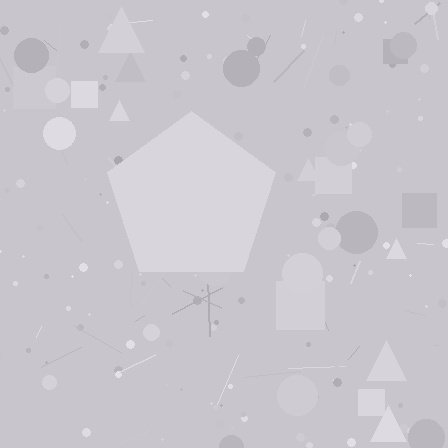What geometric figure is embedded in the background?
A pentagon is embedded in the background.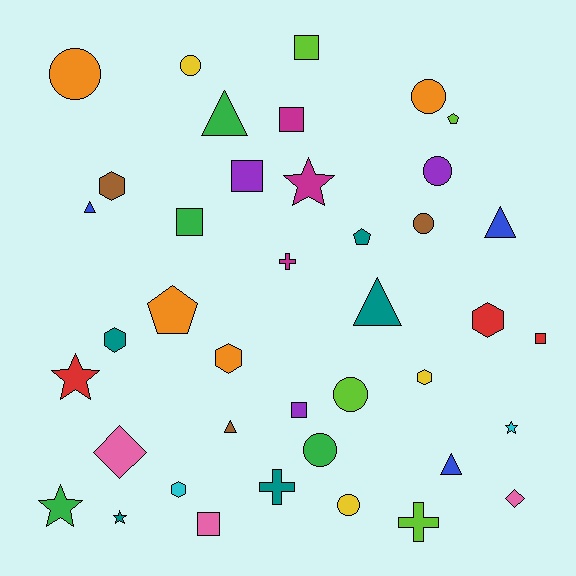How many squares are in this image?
There are 7 squares.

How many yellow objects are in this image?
There are 3 yellow objects.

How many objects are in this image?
There are 40 objects.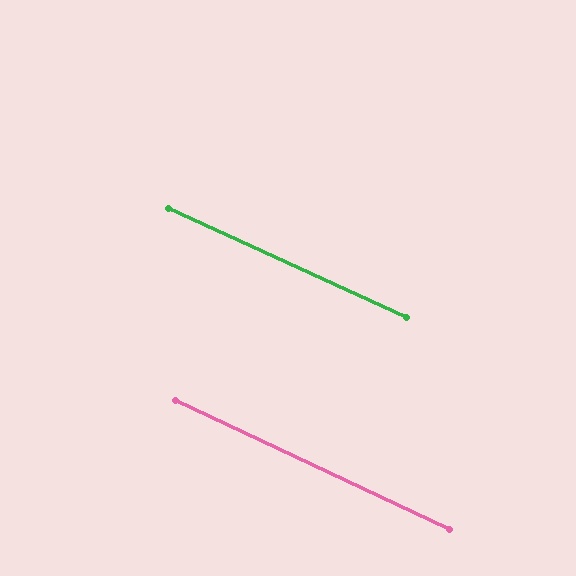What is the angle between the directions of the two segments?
Approximately 1 degree.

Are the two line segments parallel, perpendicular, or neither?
Parallel — their directions differ by only 0.6°.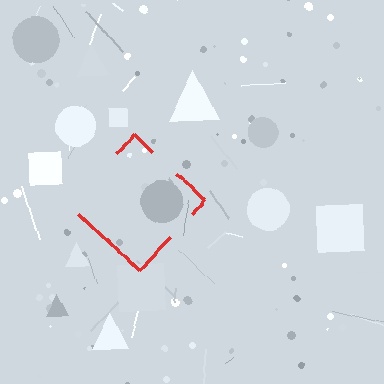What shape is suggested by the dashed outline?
The dashed outline suggests a diamond.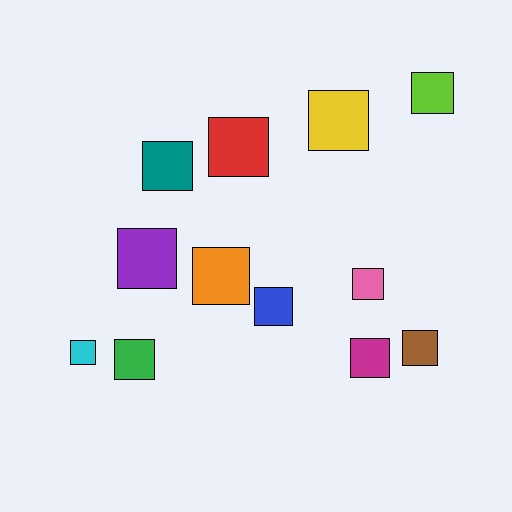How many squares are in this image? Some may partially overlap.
There are 12 squares.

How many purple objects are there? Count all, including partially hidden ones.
There is 1 purple object.